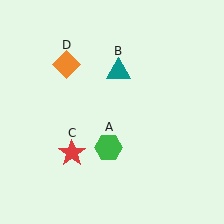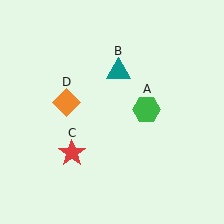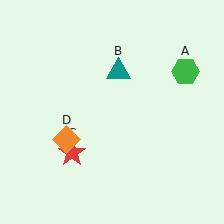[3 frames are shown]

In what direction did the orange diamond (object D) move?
The orange diamond (object D) moved down.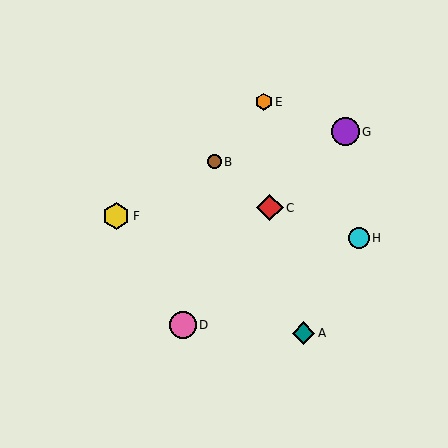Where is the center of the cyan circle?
The center of the cyan circle is at (359, 238).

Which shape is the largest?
The purple circle (labeled G) is the largest.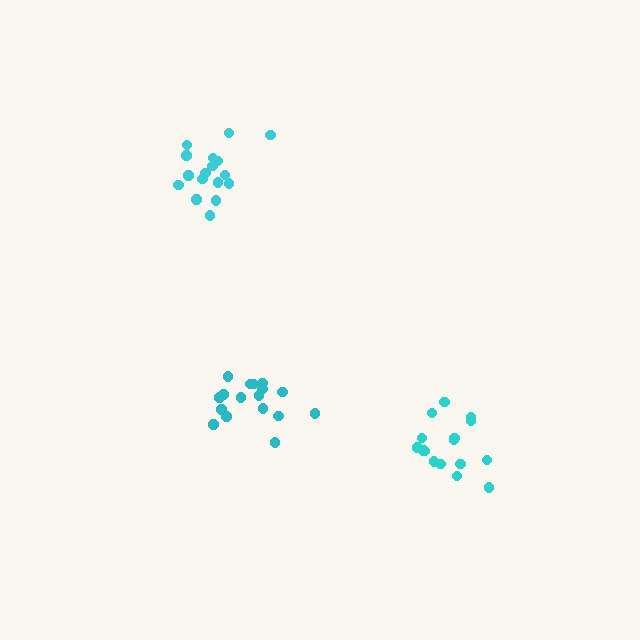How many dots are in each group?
Group 1: 16 dots, Group 2: 17 dots, Group 3: 17 dots (50 total).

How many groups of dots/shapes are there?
There are 3 groups.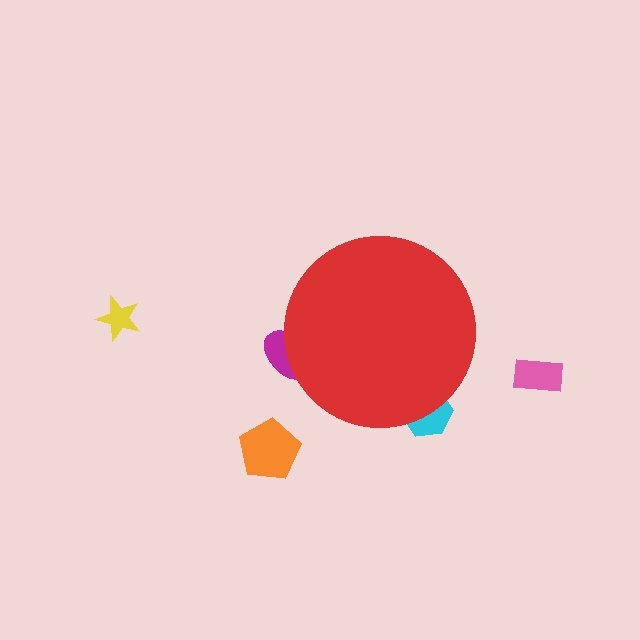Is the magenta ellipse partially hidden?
Yes, the magenta ellipse is partially hidden behind the red circle.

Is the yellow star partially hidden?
No, the yellow star is fully visible.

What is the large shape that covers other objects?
A red circle.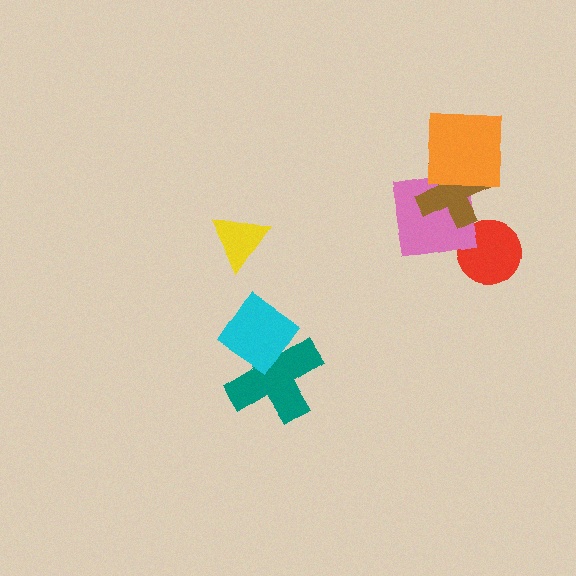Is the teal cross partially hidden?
Yes, it is partially covered by another shape.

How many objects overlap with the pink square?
2 objects overlap with the pink square.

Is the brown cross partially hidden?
Yes, it is partially covered by another shape.